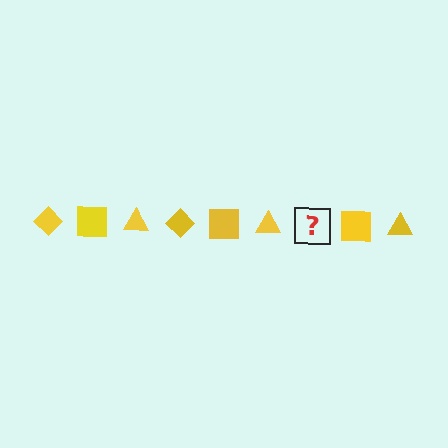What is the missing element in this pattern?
The missing element is a yellow diamond.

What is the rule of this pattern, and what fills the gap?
The rule is that the pattern cycles through diamond, square, triangle shapes in yellow. The gap should be filled with a yellow diamond.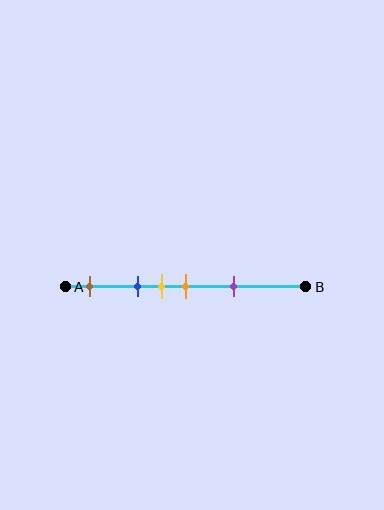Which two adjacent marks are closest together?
The yellow and orange marks are the closest adjacent pair.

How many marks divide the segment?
There are 5 marks dividing the segment.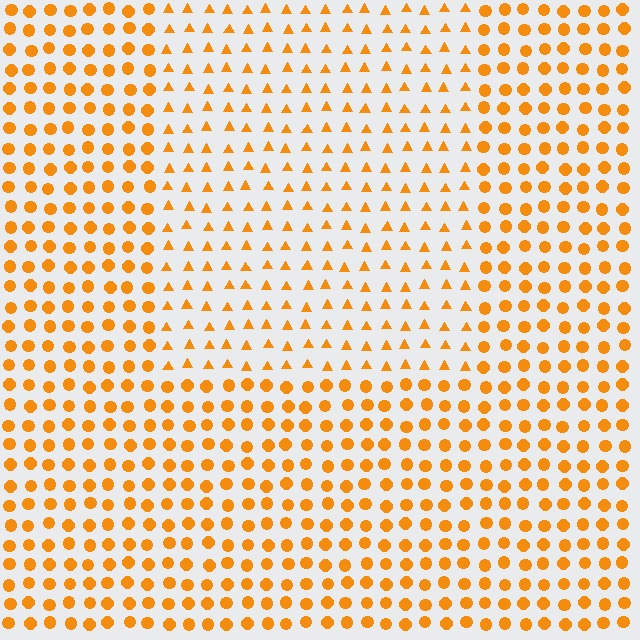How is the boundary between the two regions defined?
The boundary is defined by a change in element shape: triangles inside vs. circles outside. All elements share the same color and spacing.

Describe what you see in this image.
The image is filled with small orange elements arranged in a uniform grid. A rectangle-shaped region contains triangles, while the surrounding area contains circles. The boundary is defined purely by the change in element shape.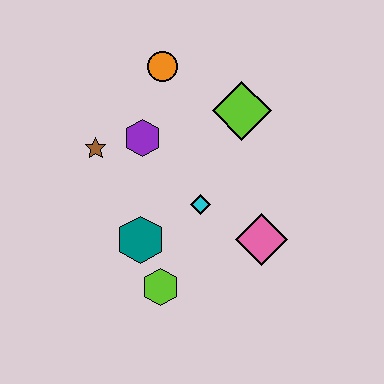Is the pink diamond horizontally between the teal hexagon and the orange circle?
No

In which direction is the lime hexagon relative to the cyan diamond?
The lime hexagon is below the cyan diamond.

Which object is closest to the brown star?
The purple hexagon is closest to the brown star.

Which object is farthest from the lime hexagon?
The orange circle is farthest from the lime hexagon.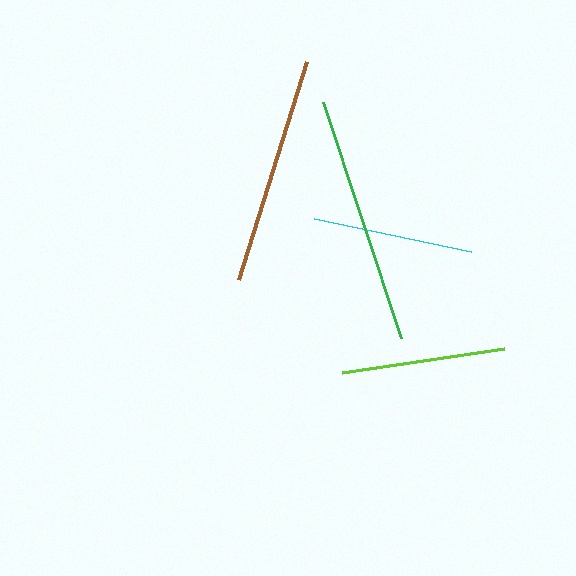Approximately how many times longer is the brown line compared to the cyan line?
The brown line is approximately 1.4 times the length of the cyan line.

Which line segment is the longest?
The green line is the longest at approximately 249 pixels.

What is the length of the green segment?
The green segment is approximately 249 pixels long.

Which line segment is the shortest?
The cyan line is the shortest at approximately 160 pixels.